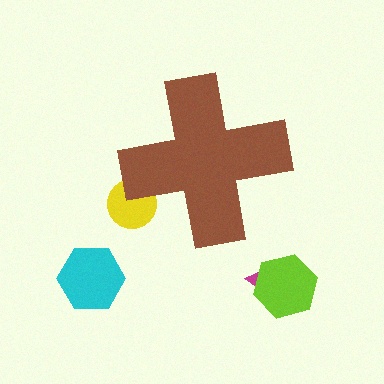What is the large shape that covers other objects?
A brown cross.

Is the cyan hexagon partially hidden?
No, the cyan hexagon is fully visible.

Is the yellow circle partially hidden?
Yes, the yellow circle is partially hidden behind the brown cross.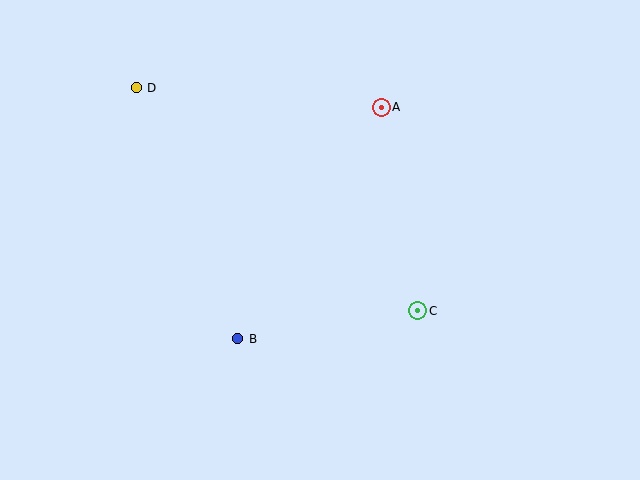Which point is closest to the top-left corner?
Point D is closest to the top-left corner.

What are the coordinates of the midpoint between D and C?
The midpoint between D and C is at (277, 199).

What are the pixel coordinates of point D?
Point D is at (136, 88).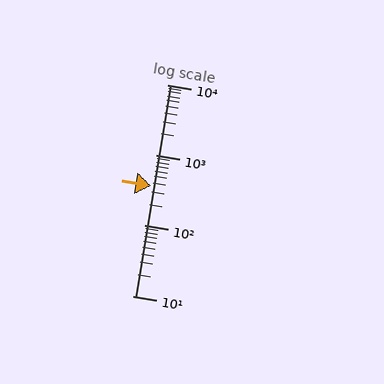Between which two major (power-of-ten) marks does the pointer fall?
The pointer is between 100 and 1000.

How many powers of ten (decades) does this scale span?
The scale spans 3 decades, from 10 to 10000.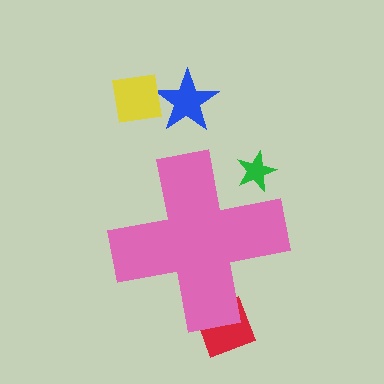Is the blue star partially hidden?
No, the blue star is fully visible.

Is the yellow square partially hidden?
No, the yellow square is fully visible.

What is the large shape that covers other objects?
A pink cross.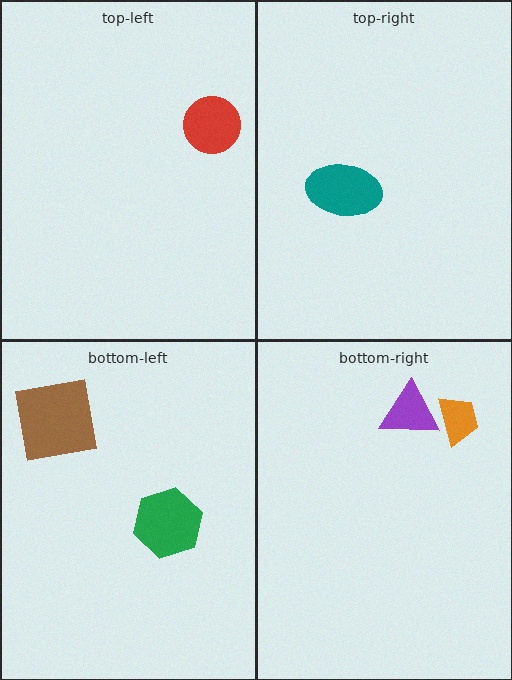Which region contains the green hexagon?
The bottom-left region.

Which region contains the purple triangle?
The bottom-right region.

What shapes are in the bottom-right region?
The purple triangle, the orange trapezoid.